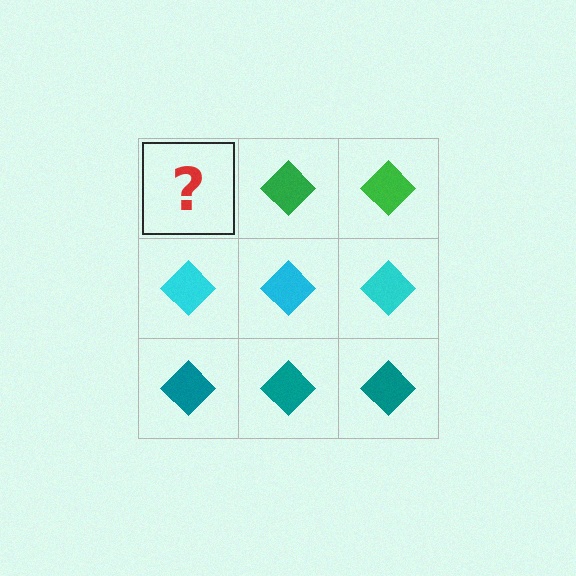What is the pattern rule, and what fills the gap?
The rule is that each row has a consistent color. The gap should be filled with a green diamond.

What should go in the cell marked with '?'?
The missing cell should contain a green diamond.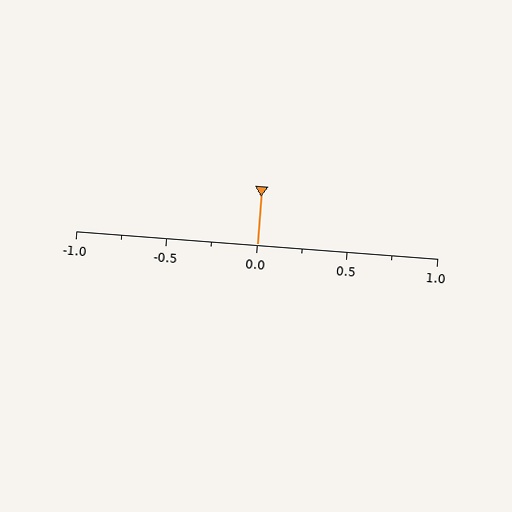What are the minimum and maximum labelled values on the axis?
The axis runs from -1.0 to 1.0.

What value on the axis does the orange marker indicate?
The marker indicates approximately 0.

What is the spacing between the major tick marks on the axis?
The major ticks are spaced 0.5 apart.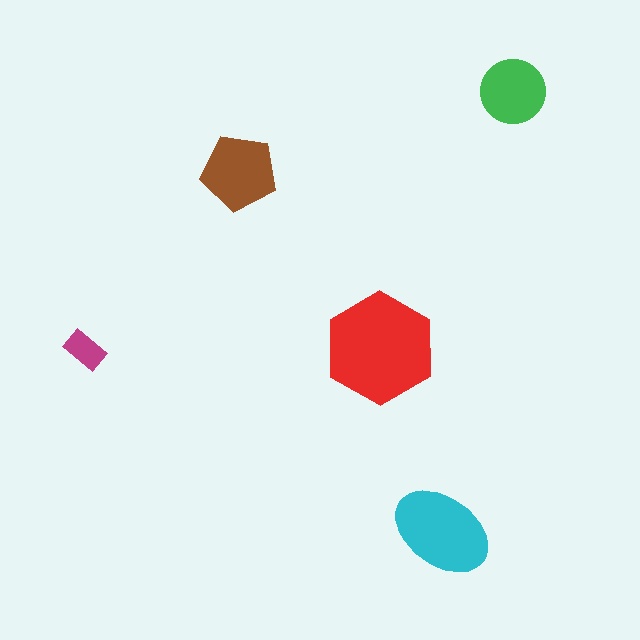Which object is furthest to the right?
The green circle is rightmost.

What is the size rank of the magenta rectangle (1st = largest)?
5th.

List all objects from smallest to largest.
The magenta rectangle, the green circle, the brown pentagon, the cyan ellipse, the red hexagon.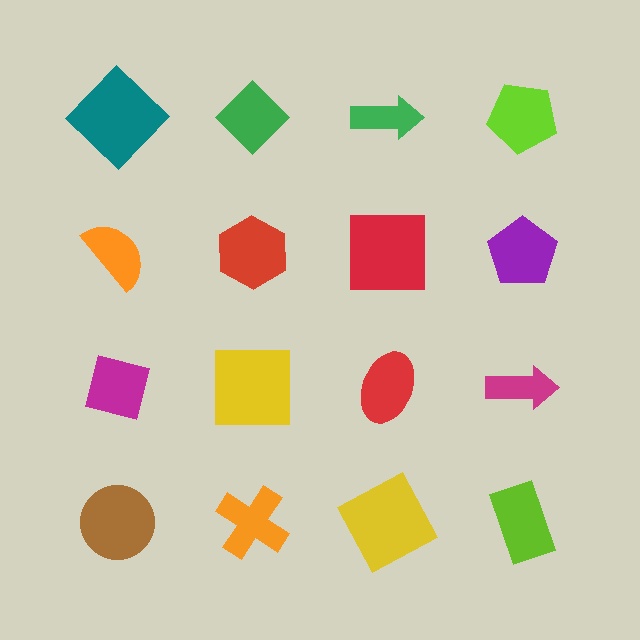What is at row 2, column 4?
A purple pentagon.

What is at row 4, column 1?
A brown circle.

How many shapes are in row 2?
4 shapes.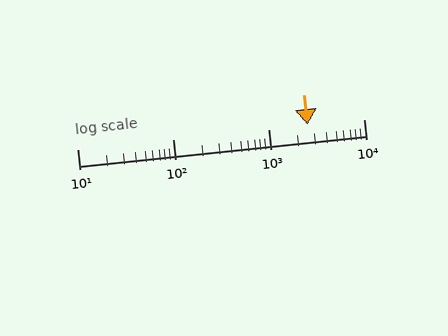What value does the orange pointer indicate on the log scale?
The pointer indicates approximately 2600.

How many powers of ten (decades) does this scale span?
The scale spans 3 decades, from 10 to 10000.